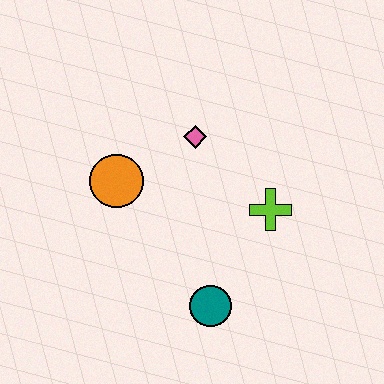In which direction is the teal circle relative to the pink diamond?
The teal circle is below the pink diamond.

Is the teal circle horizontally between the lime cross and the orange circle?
Yes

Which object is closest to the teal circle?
The lime cross is closest to the teal circle.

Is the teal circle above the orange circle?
No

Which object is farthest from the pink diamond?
The teal circle is farthest from the pink diamond.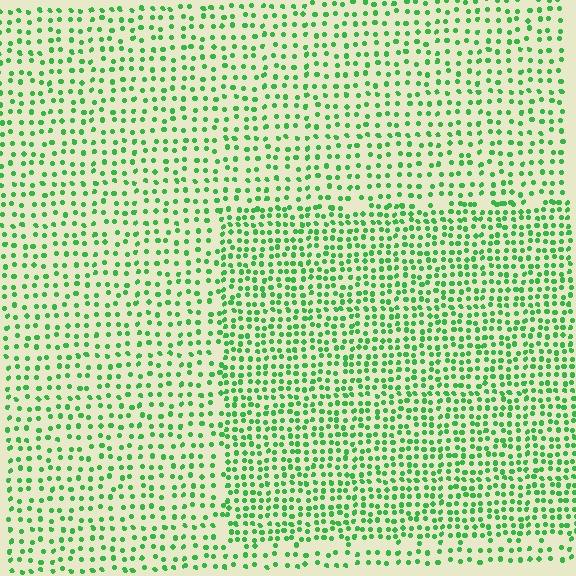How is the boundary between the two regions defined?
The boundary is defined by a change in element density (approximately 1.7x ratio). All elements are the same color, size, and shape.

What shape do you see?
I see a rectangle.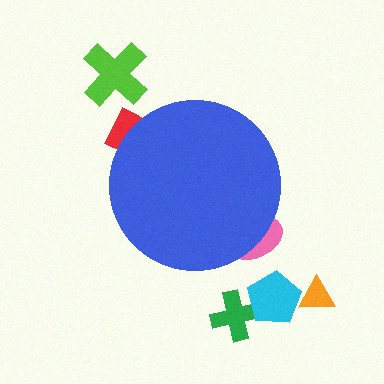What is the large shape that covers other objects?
A blue circle.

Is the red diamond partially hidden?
Yes, the red diamond is partially hidden behind the blue circle.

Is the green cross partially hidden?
No, the green cross is fully visible.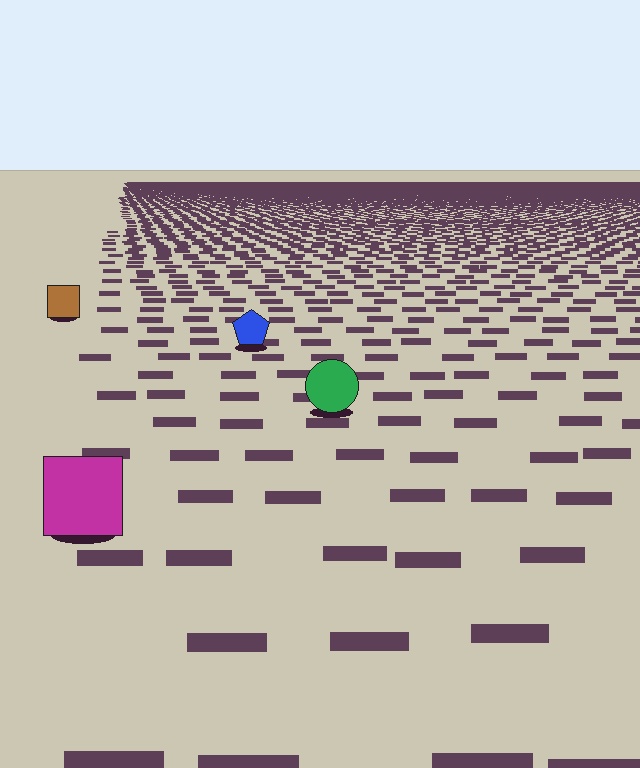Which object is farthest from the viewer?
The brown square is farthest from the viewer. It appears smaller and the ground texture around it is denser.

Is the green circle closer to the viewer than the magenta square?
No. The magenta square is closer — you can tell from the texture gradient: the ground texture is coarser near it.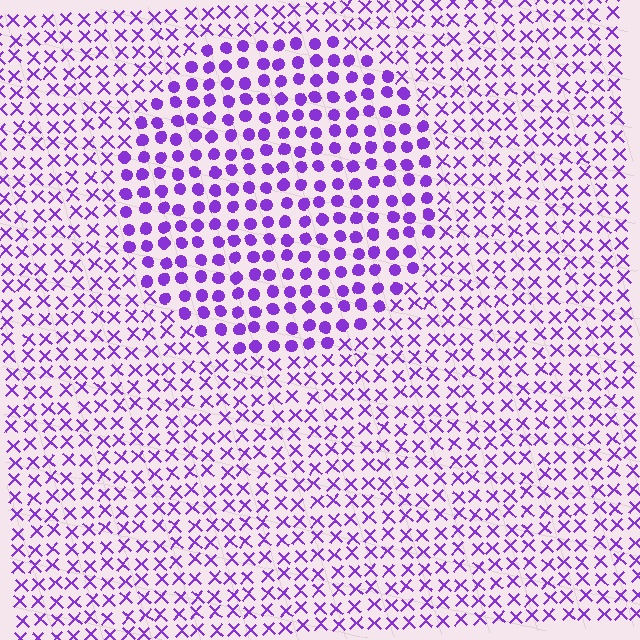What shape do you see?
I see a circle.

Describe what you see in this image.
The image is filled with small purple elements arranged in a uniform grid. A circle-shaped region contains circles, while the surrounding area contains X marks. The boundary is defined purely by the change in element shape.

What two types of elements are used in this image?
The image uses circles inside the circle region and X marks outside it.